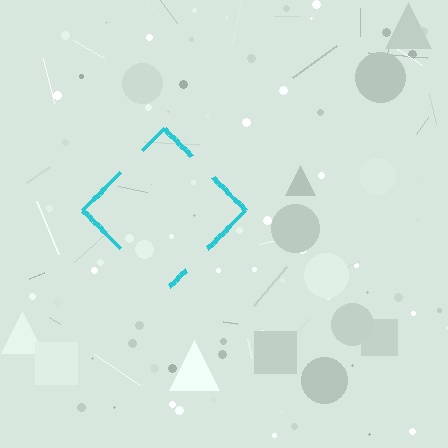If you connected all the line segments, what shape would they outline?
They would outline a diamond.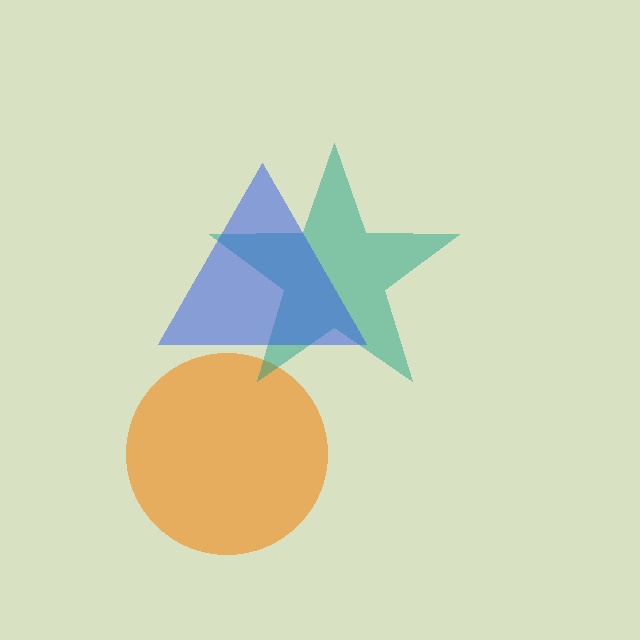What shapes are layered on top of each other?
The layered shapes are: an orange circle, a teal star, a blue triangle.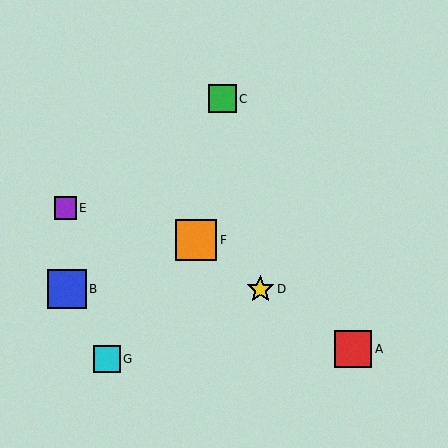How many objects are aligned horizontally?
2 objects (B, D) are aligned horizontally.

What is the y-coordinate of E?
Object E is at y≈208.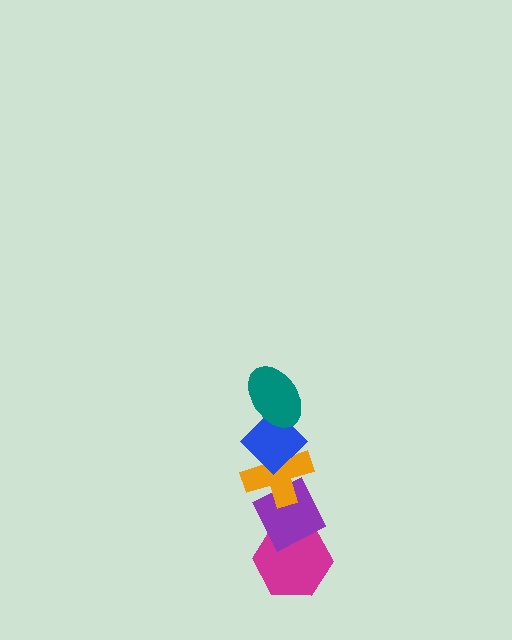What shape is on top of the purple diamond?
The orange cross is on top of the purple diamond.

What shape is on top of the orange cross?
The blue diamond is on top of the orange cross.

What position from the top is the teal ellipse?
The teal ellipse is 1st from the top.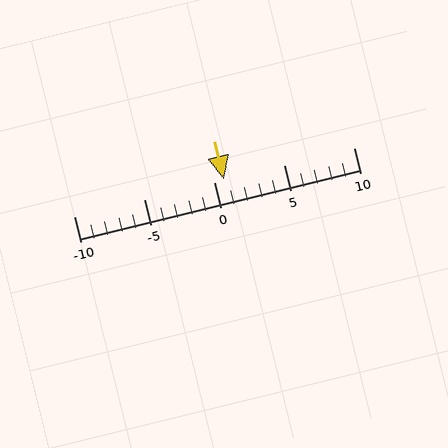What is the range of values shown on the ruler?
The ruler shows values from -10 to 10.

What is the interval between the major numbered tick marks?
The major tick marks are spaced 5 units apart.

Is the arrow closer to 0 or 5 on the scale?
The arrow is closer to 0.